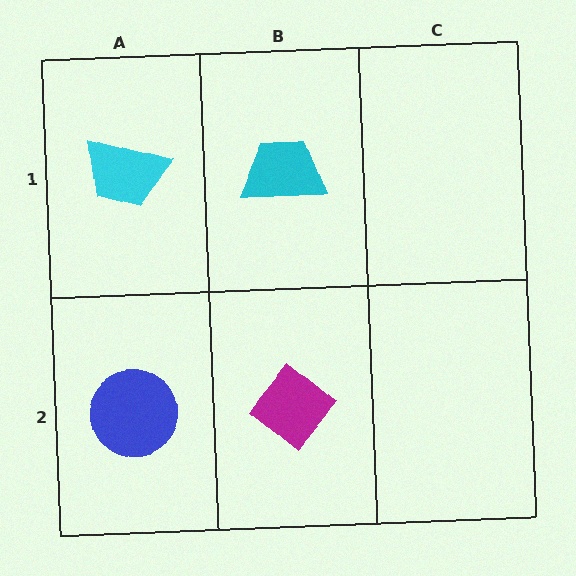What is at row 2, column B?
A magenta diamond.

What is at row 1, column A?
A cyan trapezoid.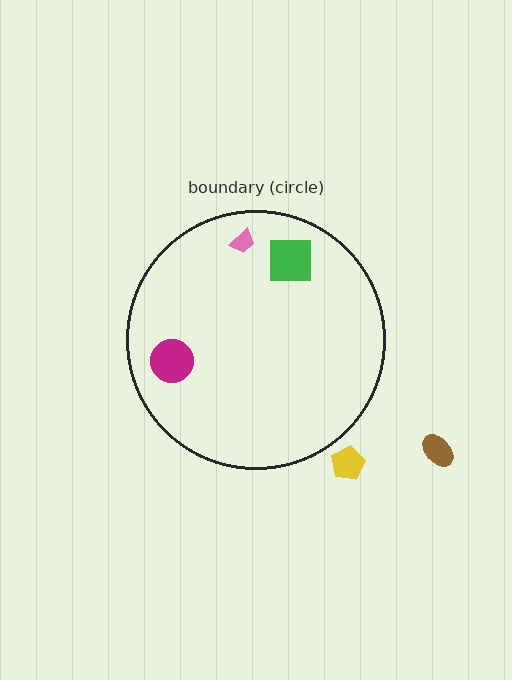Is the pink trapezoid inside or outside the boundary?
Inside.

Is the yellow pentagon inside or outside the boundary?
Outside.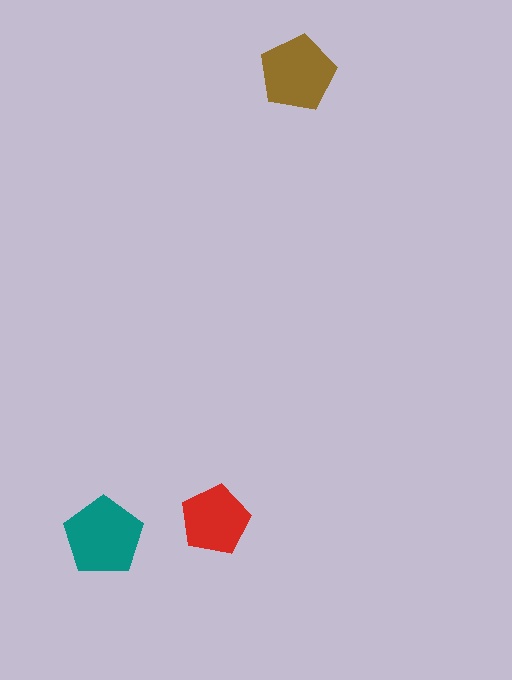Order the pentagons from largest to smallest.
the teal one, the brown one, the red one.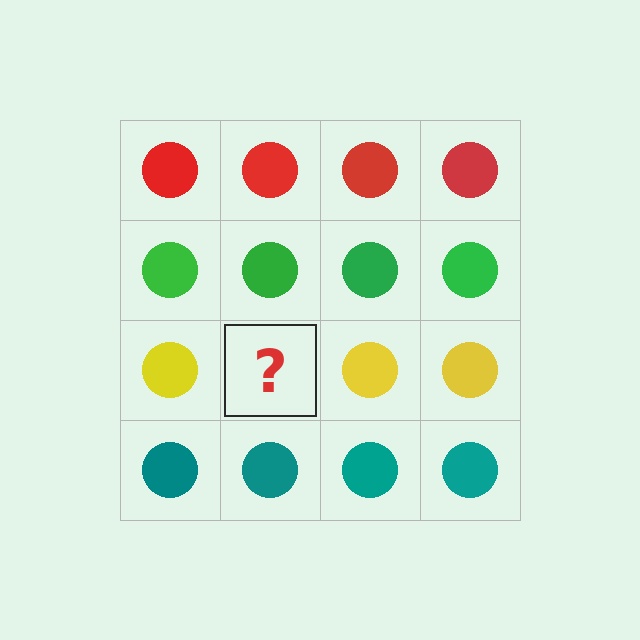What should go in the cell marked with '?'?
The missing cell should contain a yellow circle.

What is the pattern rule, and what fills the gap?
The rule is that each row has a consistent color. The gap should be filled with a yellow circle.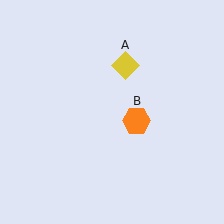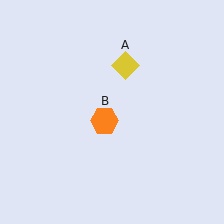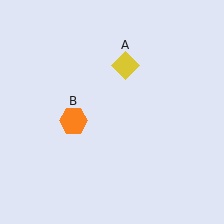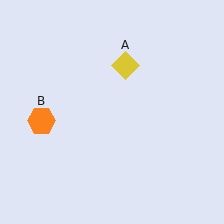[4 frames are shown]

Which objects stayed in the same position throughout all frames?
Yellow diamond (object A) remained stationary.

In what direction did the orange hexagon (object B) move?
The orange hexagon (object B) moved left.